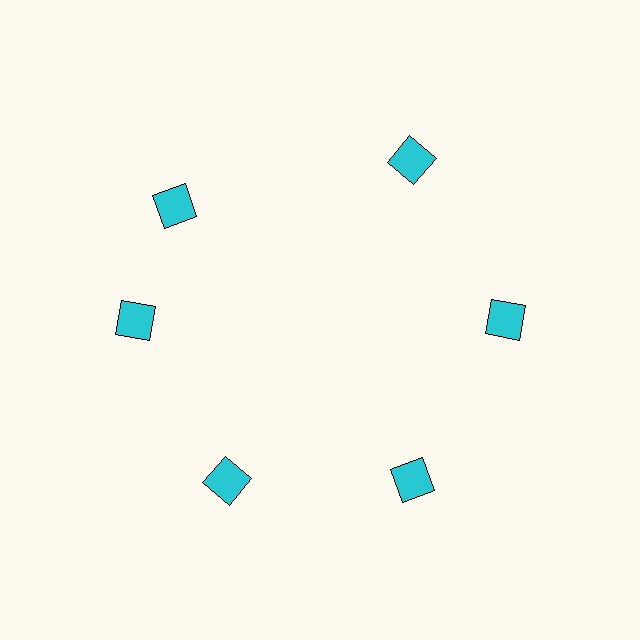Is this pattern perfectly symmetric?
No. The 6 cyan diamonds are arranged in a ring, but one element near the 11 o'clock position is rotated out of alignment along the ring, breaking the 6-fold rotational symmetry.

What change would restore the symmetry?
The symmetry would be restored by rotating it back into even spacing with its neighbors so that all 6 diamonds sit at equal angles and equal distance from the center.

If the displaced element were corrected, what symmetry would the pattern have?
It would have 6-fold rotational symmetry — the pattern would map onto itself every 60 degrees.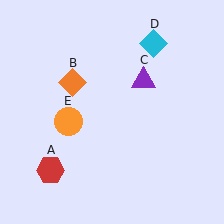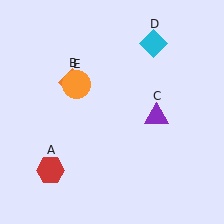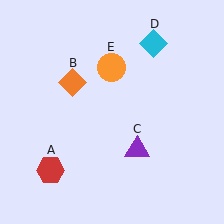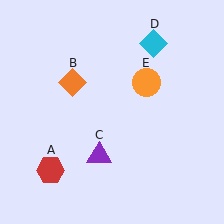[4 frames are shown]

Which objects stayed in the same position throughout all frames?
Red hexagon (object A) and orange diamond (object B) and cyan diamond (object D) remained stationary.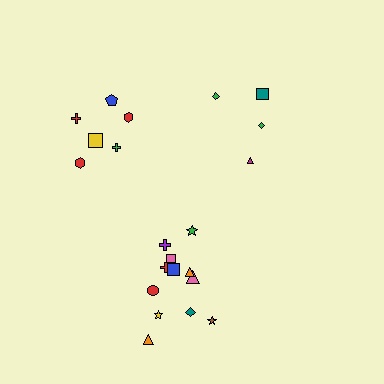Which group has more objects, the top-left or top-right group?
The top-left group.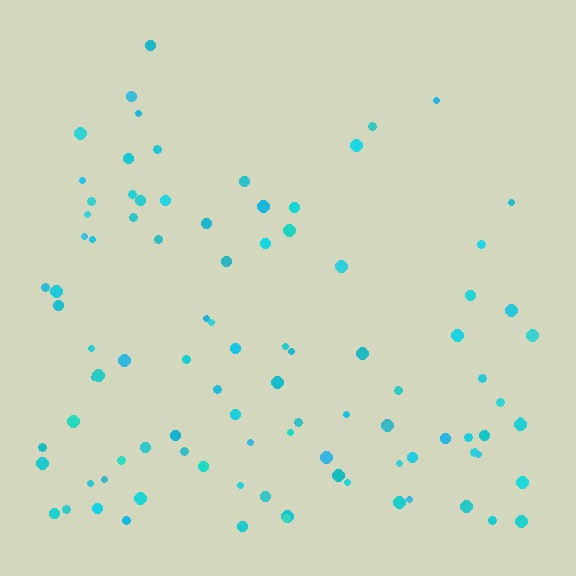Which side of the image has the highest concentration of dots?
The bottom.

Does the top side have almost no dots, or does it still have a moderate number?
Still a moderate number, just noticeably fewer than the bottom.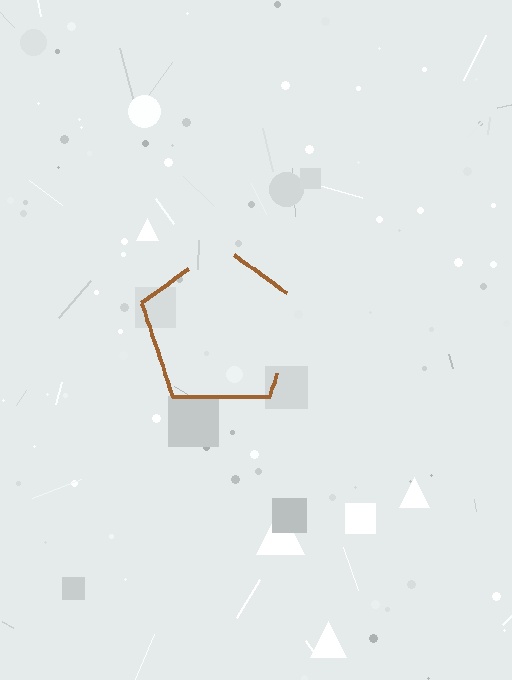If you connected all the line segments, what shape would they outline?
They would outline a pentagon.